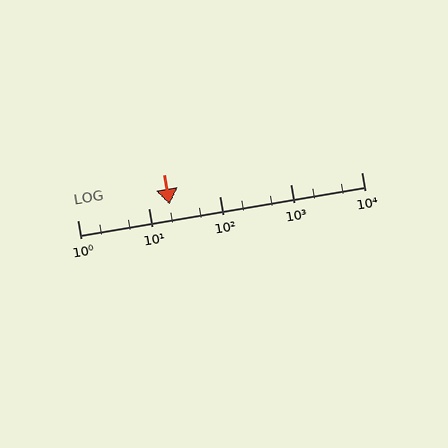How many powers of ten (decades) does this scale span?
The scale spans 4 decades, from 1 to 10000.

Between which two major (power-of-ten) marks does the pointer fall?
The pointer is between 10 and 100.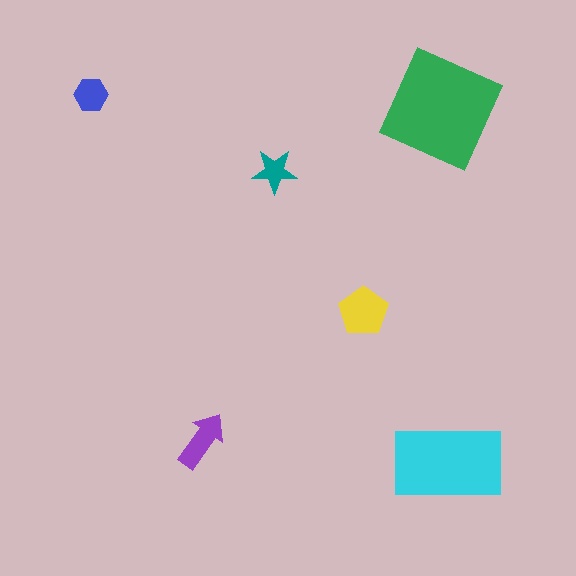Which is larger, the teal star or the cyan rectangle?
The cyan rectangle.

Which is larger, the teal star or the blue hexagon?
The blue hexagon.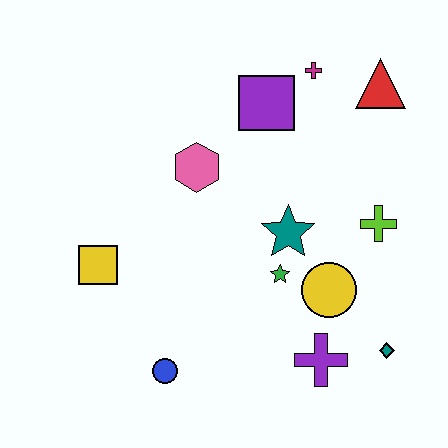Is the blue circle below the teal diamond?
Yes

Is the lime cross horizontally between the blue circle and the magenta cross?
No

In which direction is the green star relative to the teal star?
The green star is below the teal star.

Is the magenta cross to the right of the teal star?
Yes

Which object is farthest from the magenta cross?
The blue circle is farthest from the magenta cross.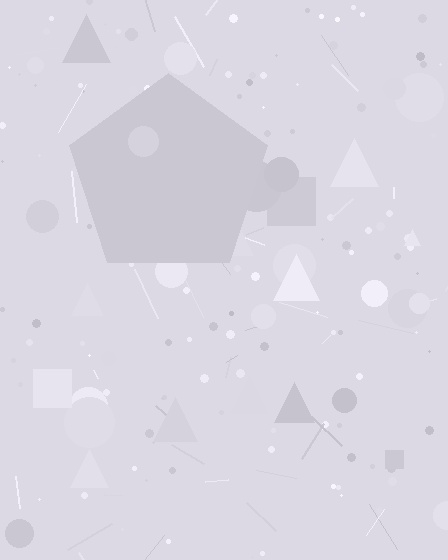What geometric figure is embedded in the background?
A pentagon is embedded in the background.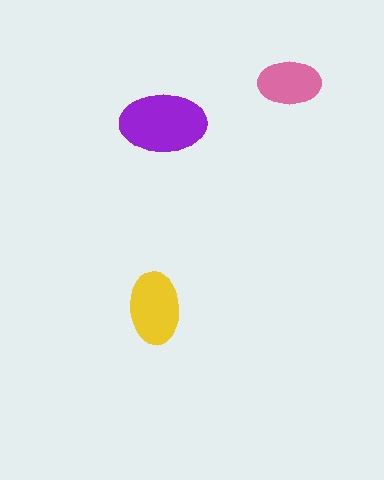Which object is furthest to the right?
The pink ellipse is rightmost.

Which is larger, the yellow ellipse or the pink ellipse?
The yellow one.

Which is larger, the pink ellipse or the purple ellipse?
The purple one.